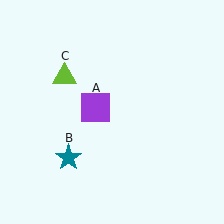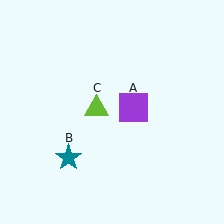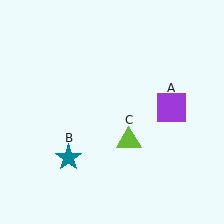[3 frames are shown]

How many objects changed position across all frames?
2 objects changed position: purple square (object A), lime triangle (object C).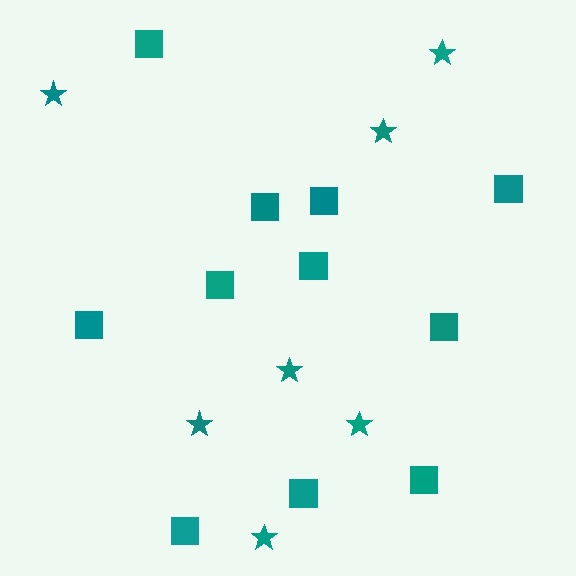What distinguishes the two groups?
There are 2 groups: one group of squares (11) and one group of stars (7).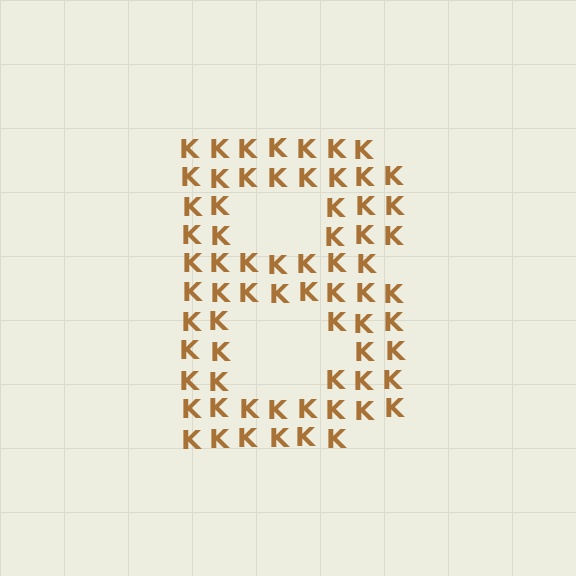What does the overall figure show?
The overall figure shows the letter B.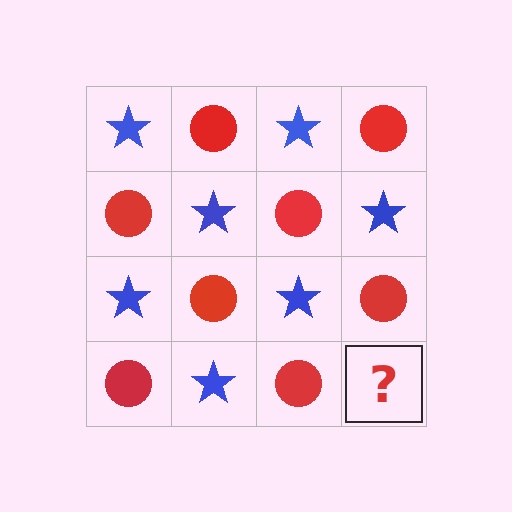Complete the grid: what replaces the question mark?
The question mark should be replaced with a blue star.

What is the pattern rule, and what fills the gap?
The rule is that it alternates blue star and red circle in a checkerboard pattern. The gap should be filled with a blue star.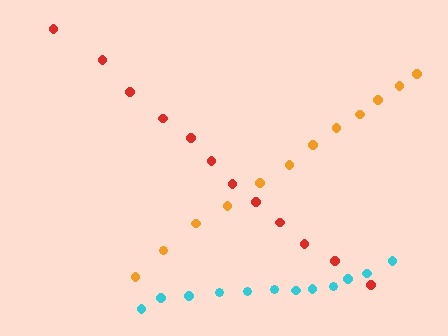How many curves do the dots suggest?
There are 3 distinct paths.